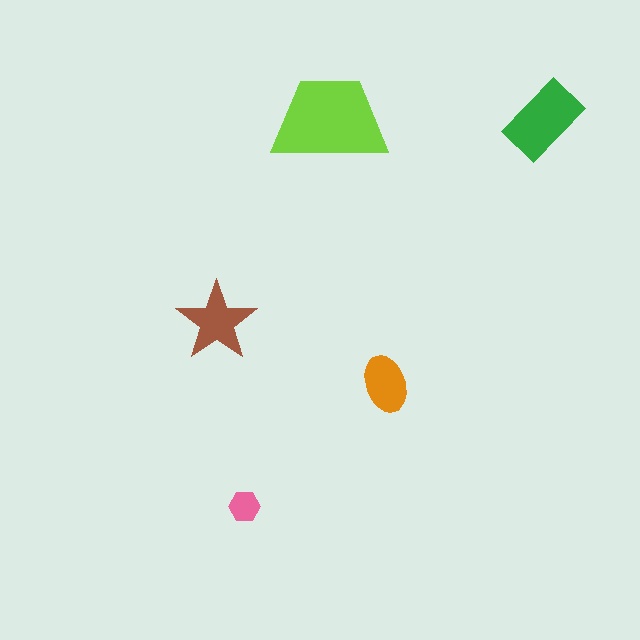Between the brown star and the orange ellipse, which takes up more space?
The brown star.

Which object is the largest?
The lime trapezoid.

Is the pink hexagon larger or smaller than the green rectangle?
Smaller.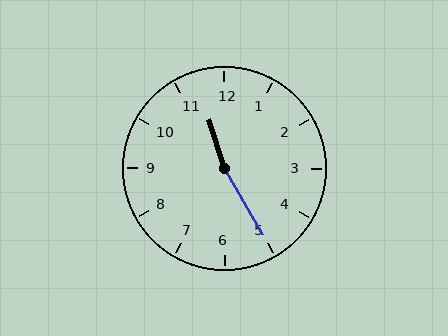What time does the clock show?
11:25.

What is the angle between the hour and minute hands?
Approximately 168 degrees.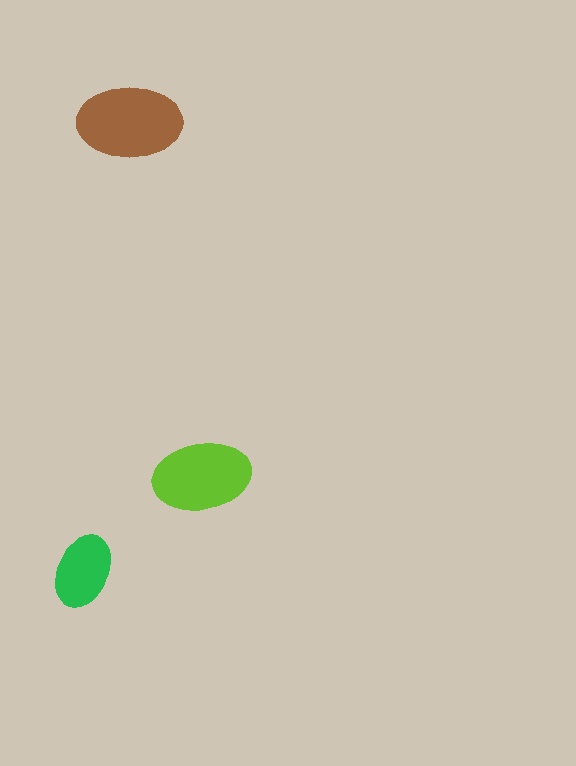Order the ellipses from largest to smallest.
the brown one, the lime one, the green one.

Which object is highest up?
The brown ellipse is topmost.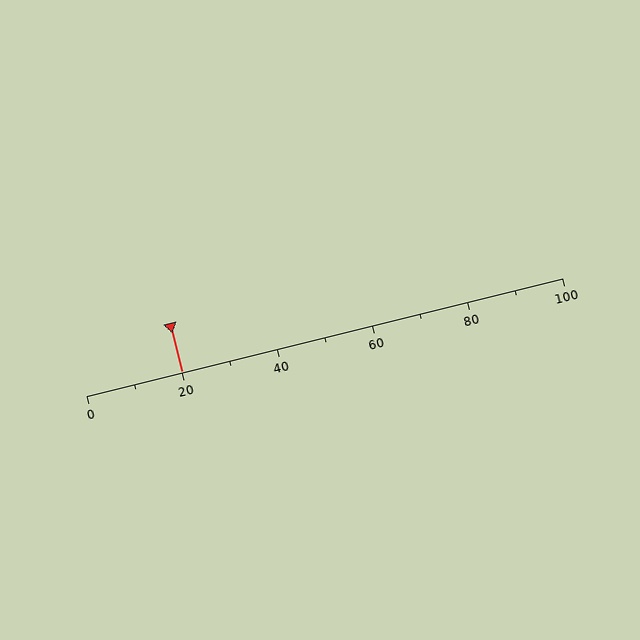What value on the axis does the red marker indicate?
The marker indicates approximately 20.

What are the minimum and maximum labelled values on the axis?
The axis runs from 0 to 100.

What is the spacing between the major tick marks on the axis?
The major ticks are spaced 20 apart.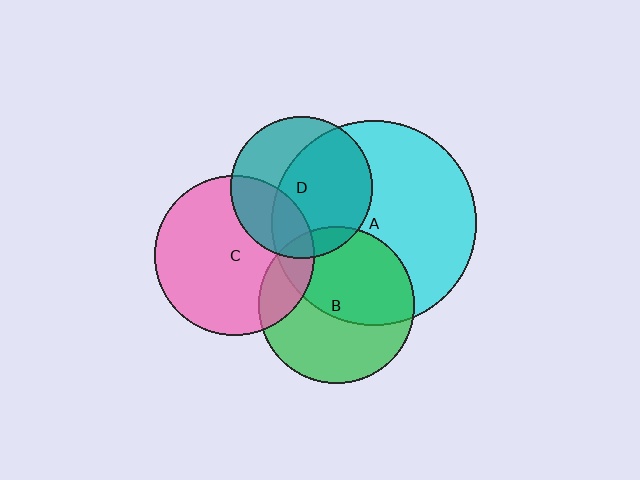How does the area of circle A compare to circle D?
Approximately 2.1 times.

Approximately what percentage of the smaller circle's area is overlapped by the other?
Approximately 15%.